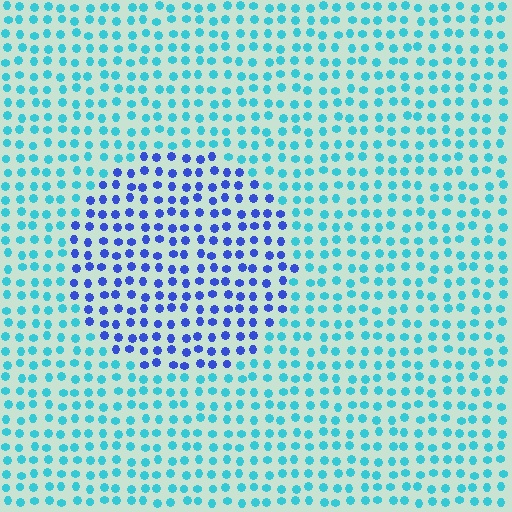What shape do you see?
I see a circle.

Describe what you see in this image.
The image is filled with small cyan elements in a uniform arrangement. A circle-shaped region is visible where the elements are tinted to a slightly different hue, forming a subtle color boundary.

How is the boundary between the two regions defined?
The boundary is defined purely by a slight shift in hue (about 46 degrees). Spacing, size, and orientation are identical on both sides.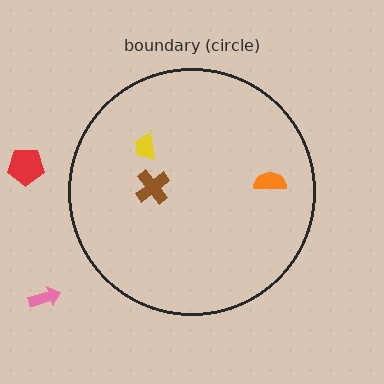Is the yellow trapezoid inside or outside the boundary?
Inside.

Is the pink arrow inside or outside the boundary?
Outside.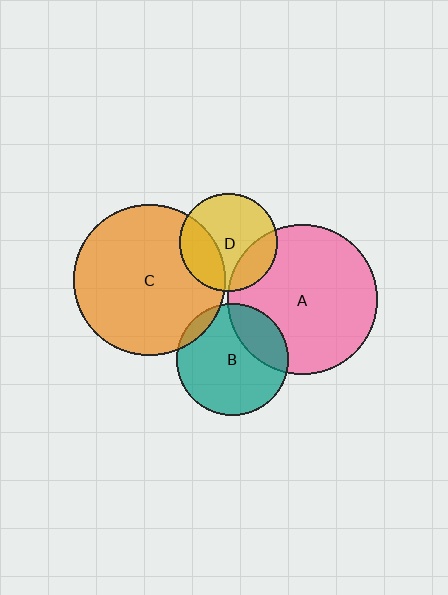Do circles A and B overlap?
Yes.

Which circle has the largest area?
Circle C (orange).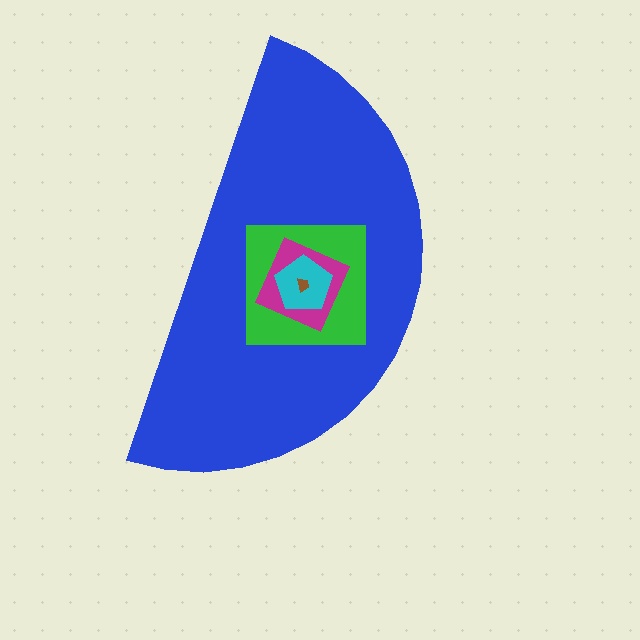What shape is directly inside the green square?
The magenta diamond.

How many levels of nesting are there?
5.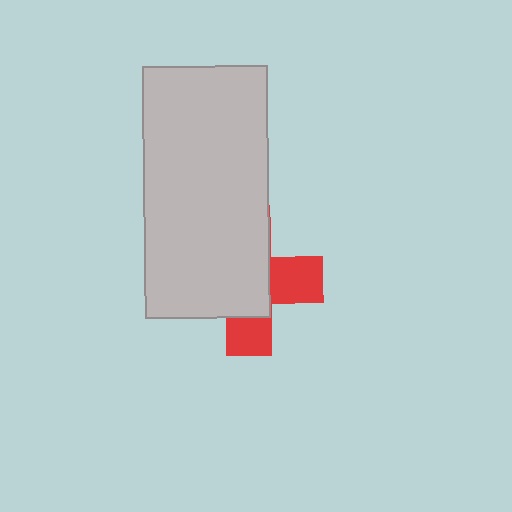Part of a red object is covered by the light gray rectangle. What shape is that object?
It is a cross.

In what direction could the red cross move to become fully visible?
The red cross could move toward the lower-right. That would shift it out from behind the light gray rectangle entirely.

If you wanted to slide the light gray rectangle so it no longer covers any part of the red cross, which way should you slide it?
Slide it toward the upper-left — that is the most direct way to separate the two shapes.